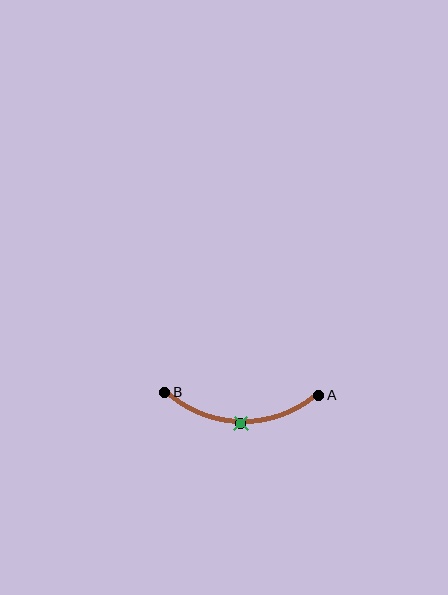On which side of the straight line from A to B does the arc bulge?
The arc bulges below the straight line connecting A and B.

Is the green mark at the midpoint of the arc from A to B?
Yes. The green mark lies on the arc at equal arc-length from both A and B — it is the arc midpoint.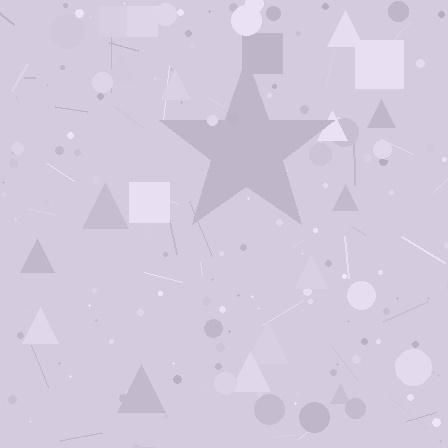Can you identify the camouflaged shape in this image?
The camouflaged shape is a star.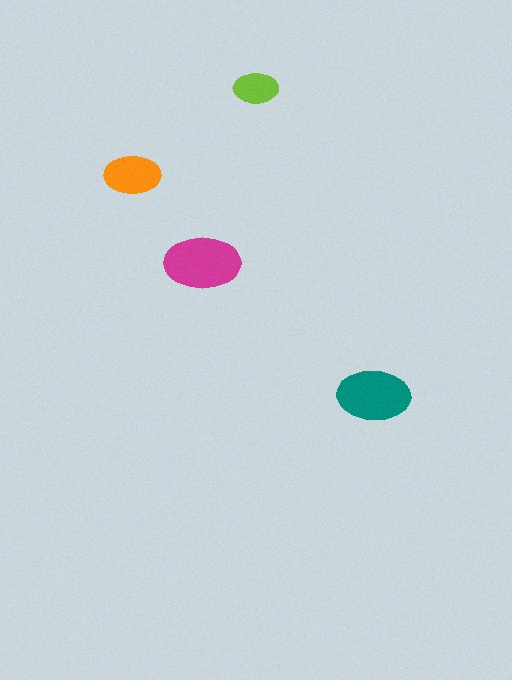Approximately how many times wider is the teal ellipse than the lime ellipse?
About 1.5 times wider.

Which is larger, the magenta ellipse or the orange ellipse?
The magenta one.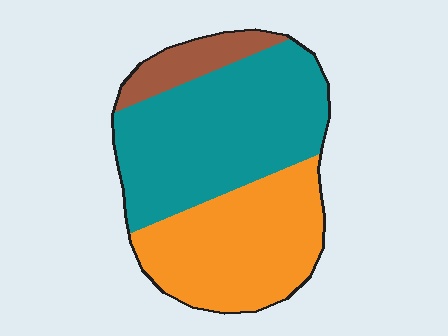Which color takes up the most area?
Teal, at roughly 50%.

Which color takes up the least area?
Brown, at roughly 10%.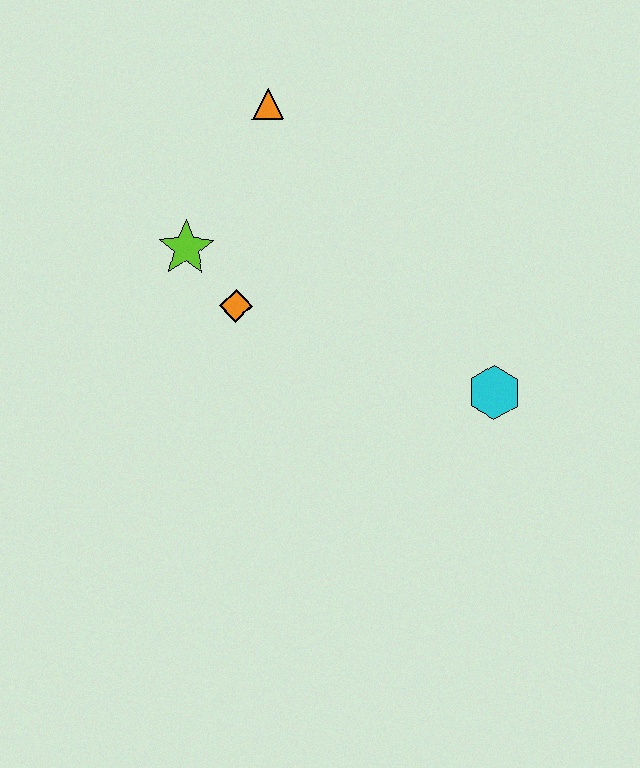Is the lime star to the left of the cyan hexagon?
Yes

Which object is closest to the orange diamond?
The lime star is closest to the orange diamond.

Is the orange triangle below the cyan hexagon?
No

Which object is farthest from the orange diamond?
The cyan hexagon is farthest from the orange diamond.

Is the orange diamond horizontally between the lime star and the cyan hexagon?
Yes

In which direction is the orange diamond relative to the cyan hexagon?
The orange diamond is to the left of the cyan hexagon.